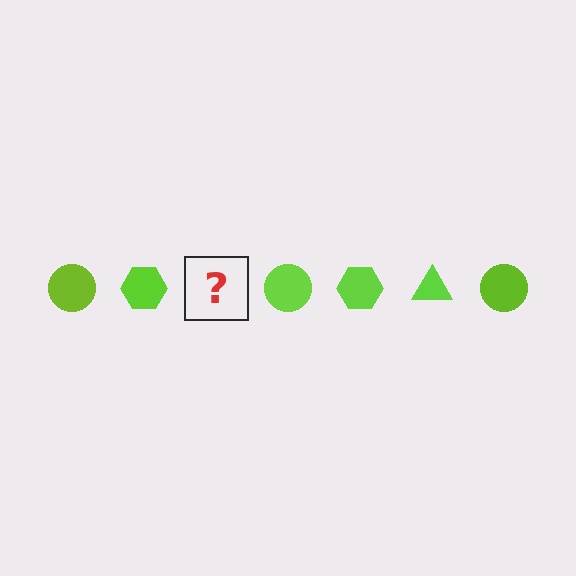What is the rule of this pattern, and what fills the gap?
The rule is that the pattern cycles through circle, hexagon, triangle shapes in lime. The gap should be filled with a lime triangle.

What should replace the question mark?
The question mark should be replaced with a lime triangle.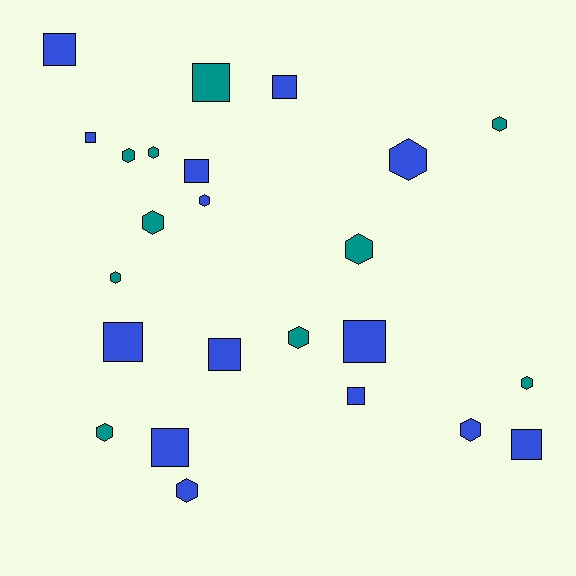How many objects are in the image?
There are 24 objects.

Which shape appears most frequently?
Hexagon, with 13 objects.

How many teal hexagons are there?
There are 9 teal hexagons.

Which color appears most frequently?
Blue, with 14 objects.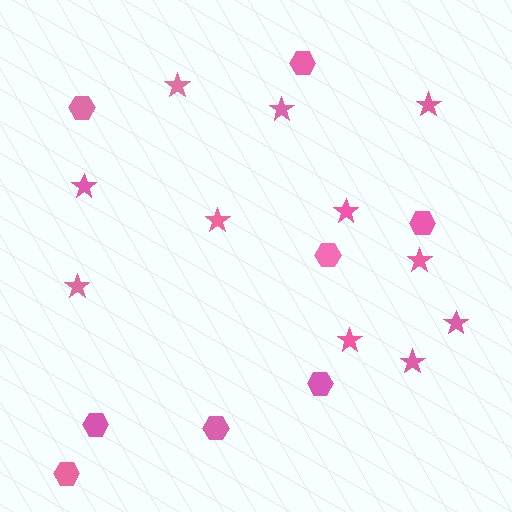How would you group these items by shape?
There are 2 groups: one group of stars (11) and one group of hexagons (8).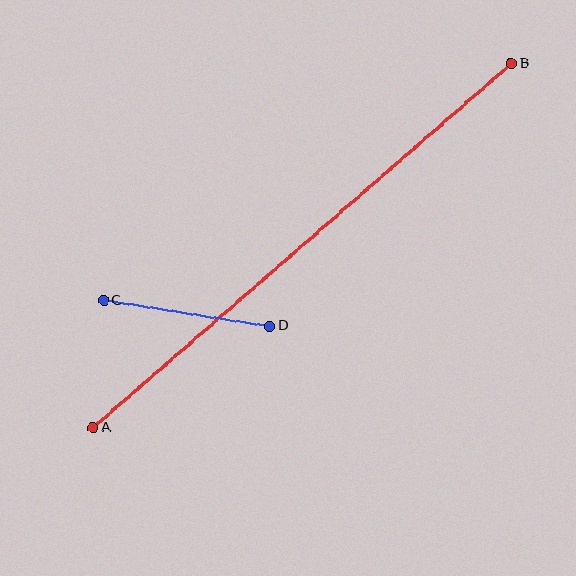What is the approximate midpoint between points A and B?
The midpoint is at approximately (302, 245) pixels.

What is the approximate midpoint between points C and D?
The midpoint is at approximately (187, 313) pixels.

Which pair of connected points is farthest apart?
Points A and B are farthest apart.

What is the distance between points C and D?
The distance is approximately 168 pixels.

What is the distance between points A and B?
The distance is approximately 555 pixels.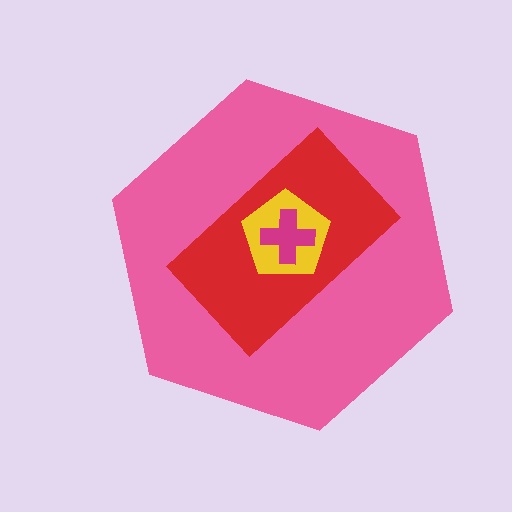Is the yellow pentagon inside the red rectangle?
Yes.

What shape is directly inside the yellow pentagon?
The magenta cross.